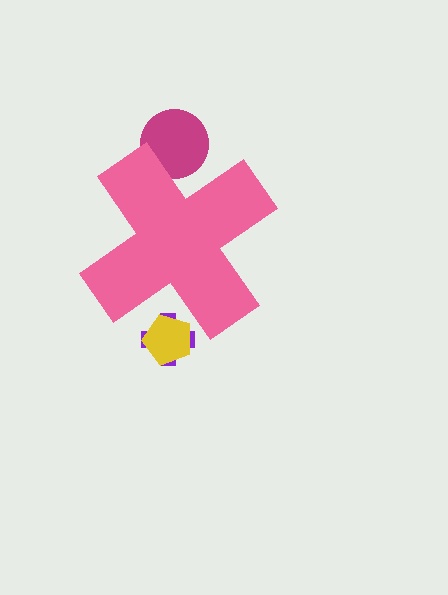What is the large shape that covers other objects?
A pink cross.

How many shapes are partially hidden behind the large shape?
3 shapes are partially hidden.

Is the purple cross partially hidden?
Yes, the purple cross is partially hidden behind the pink cross.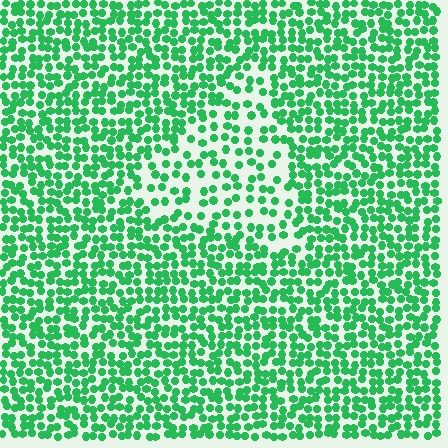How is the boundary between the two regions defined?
The boundary is defined by a change in element density (approximately 1.8x ratio). All elements are the same color, size, and shape.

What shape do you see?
I see a triangle.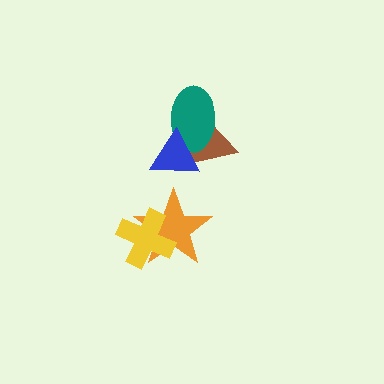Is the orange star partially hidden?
Yes, it is partially covered by another shape.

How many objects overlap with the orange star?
1 object overlaps with the orange star.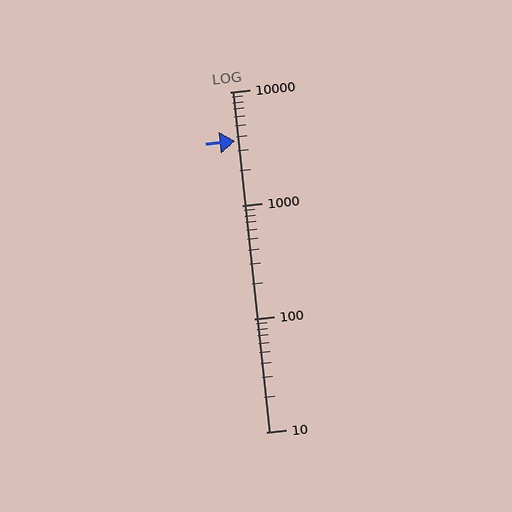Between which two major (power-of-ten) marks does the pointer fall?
The pointer is between 1000 and 10000.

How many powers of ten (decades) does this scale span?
The scale spans 3 decades, from 10 to 10000.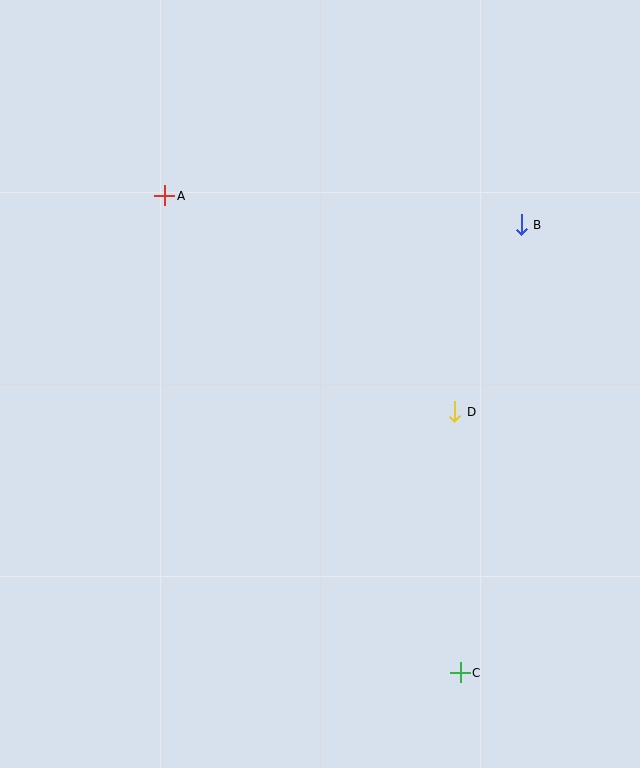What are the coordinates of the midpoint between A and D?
The midpoint between A and D is at (310, 304).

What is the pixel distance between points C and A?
The distance between C and A is 561 pixels.